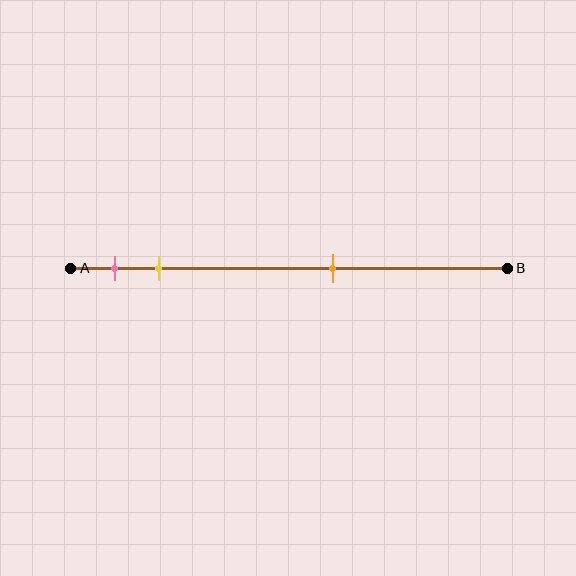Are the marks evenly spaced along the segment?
No, the marks are not evenly spaced.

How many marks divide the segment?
There are 3 marks dividing the segment.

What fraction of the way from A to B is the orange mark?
The orange mark is approximately 60% (0.6) of the way from A to B.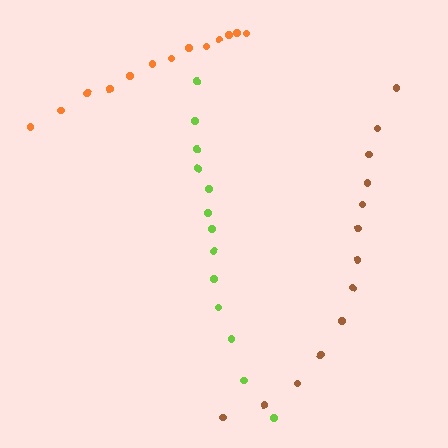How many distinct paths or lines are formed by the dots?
There are 3 distinct paths.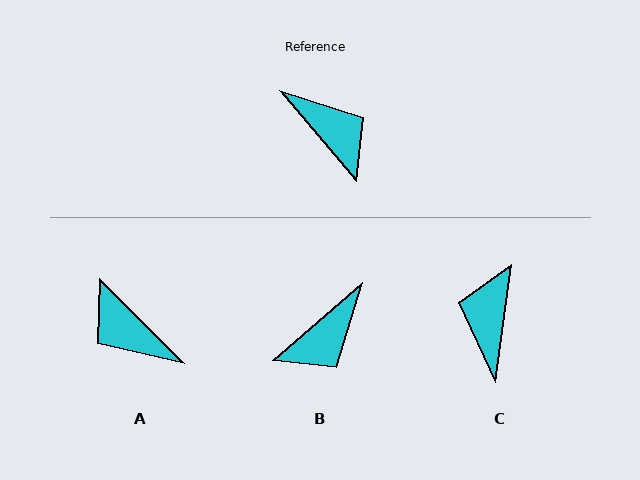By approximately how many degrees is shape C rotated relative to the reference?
Approximately 132 degrees counter-clockwise.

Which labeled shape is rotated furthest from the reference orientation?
A, about 175 degrees away.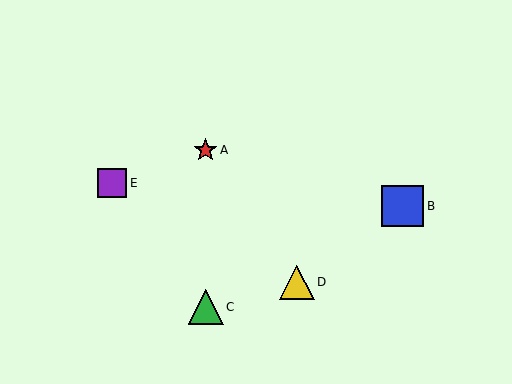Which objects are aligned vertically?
Objects A, C are aligned vertically.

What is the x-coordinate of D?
Object D is at x≈297.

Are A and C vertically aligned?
Yes, both are at x≈206.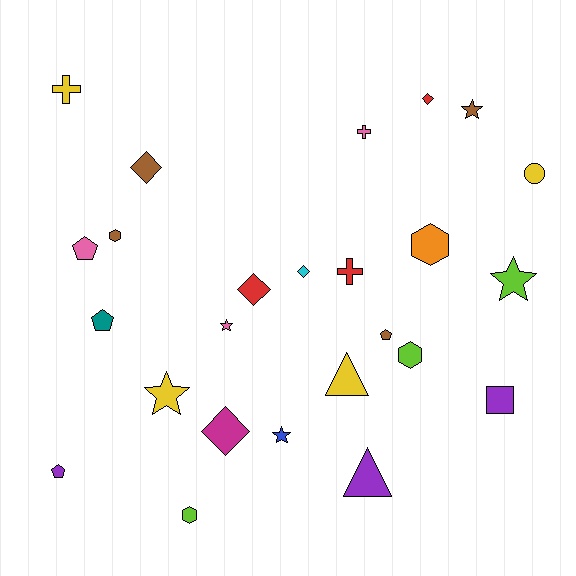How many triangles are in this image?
There are 2 triangles.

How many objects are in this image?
There are 25 objects.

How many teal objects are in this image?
There is 1 teal object.